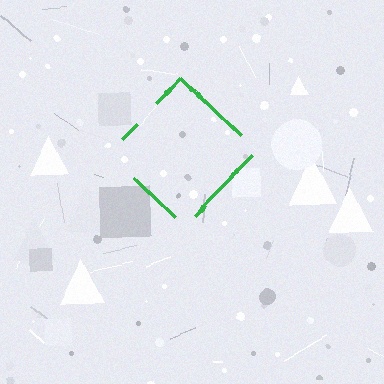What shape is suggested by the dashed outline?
The dashed outline suggests a diamond.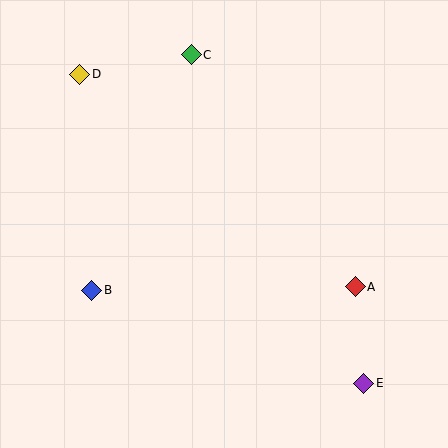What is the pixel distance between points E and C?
The distance between E and C is 371 pixels.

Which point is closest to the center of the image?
Point A at (355, 287) is closest to the center.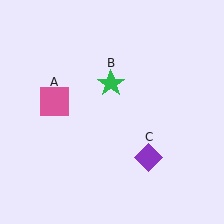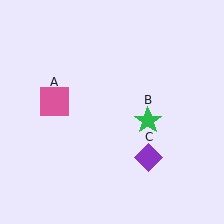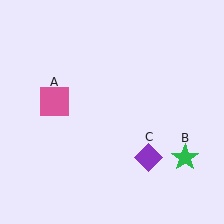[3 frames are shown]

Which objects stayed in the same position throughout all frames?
Pink square (object A) and purple diamond (object C) remained stationary.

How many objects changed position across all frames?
1 object changed position: green star (object B).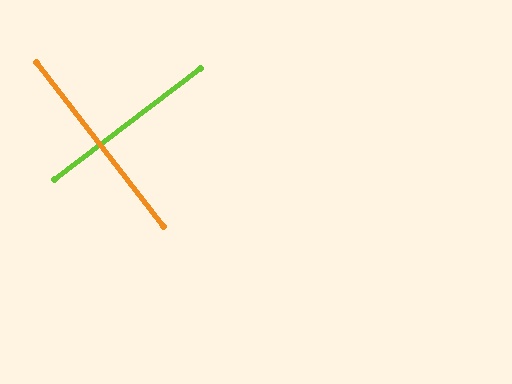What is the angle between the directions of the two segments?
Approximately 89 degrees.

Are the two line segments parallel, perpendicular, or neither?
Perpendicular — they meet at approximately 89°.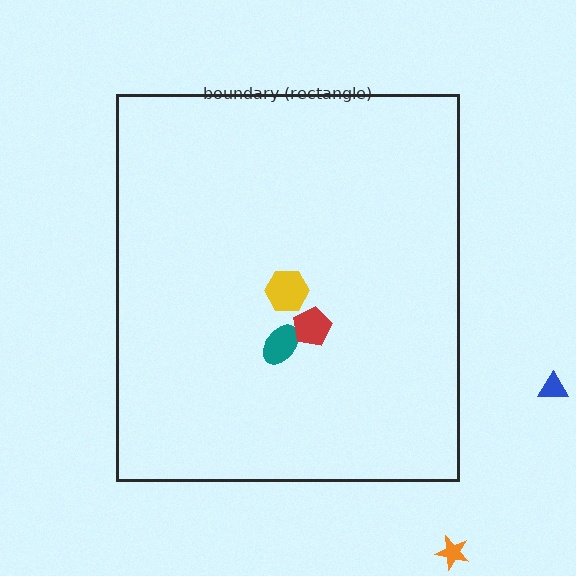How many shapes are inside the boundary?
3 inside, 2 outside.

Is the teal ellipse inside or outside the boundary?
Inside.